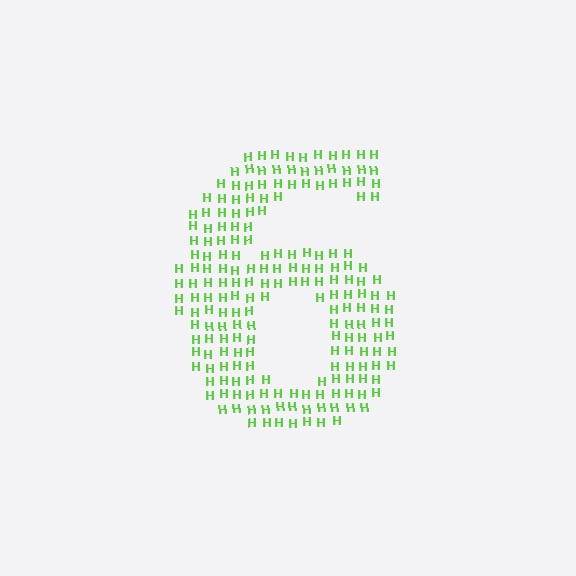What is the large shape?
The large shape is the digit 6.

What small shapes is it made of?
It is made of small letter H's.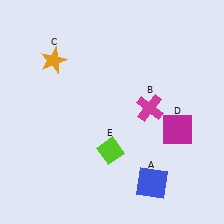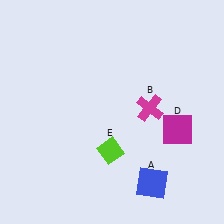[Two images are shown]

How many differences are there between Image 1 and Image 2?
There is 1 difference between the two images.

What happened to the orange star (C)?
The orange star (C) was removed in Image 2. It was in the top-left area of Image 1.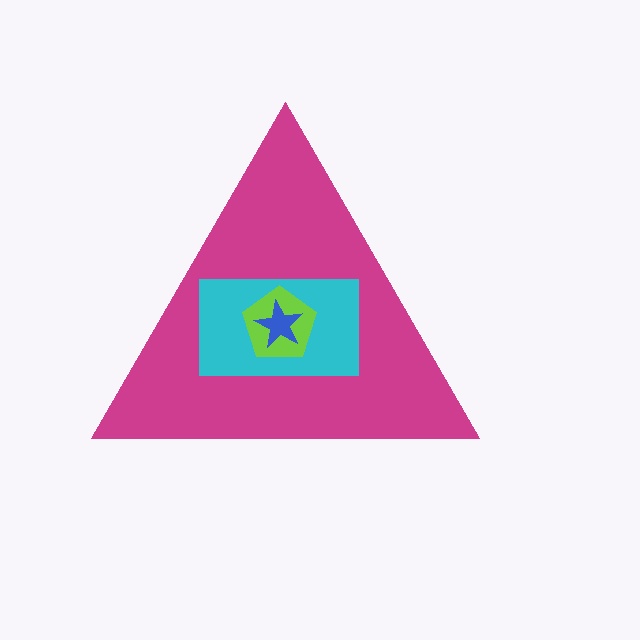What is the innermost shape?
The blue star.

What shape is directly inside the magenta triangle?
The cyan rectangle.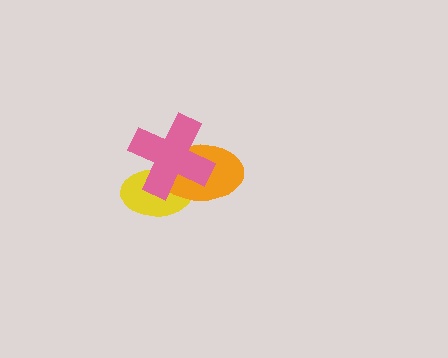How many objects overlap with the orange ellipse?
2 objects overlap with the orange ellipse.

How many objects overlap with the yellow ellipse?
2 objects overlap with the yellow ellipse.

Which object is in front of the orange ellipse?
The pink cross is in front of the orange ellipse.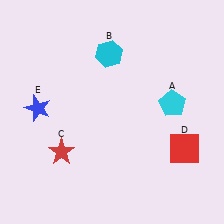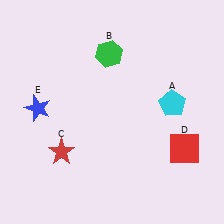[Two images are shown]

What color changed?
The hexagon (B) changed from cyan in Image 1 to green in Image 2.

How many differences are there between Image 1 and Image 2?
There is 1 difference between the two images.